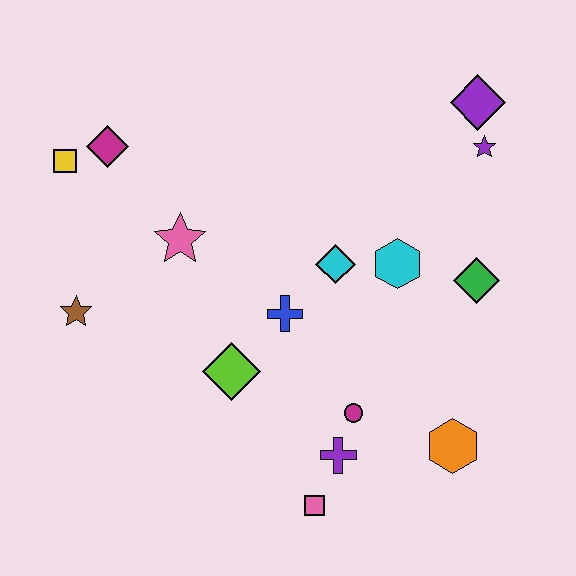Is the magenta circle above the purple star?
No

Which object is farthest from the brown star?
The purple diamond is farthest from the brown star.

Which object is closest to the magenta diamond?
The yellow square is closest to the magenta diamond.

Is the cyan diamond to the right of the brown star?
Yes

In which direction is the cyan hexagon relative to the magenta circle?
The cyan hexagon is above the magenta circle.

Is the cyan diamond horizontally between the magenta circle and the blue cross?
Yes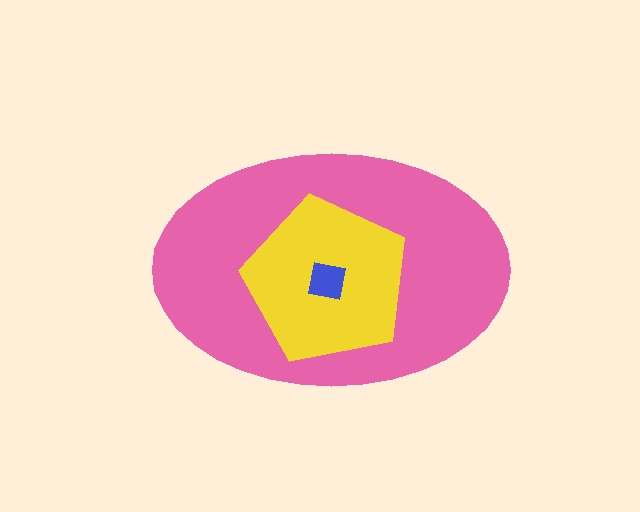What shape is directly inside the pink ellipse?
The yellow pentagon.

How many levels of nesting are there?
3.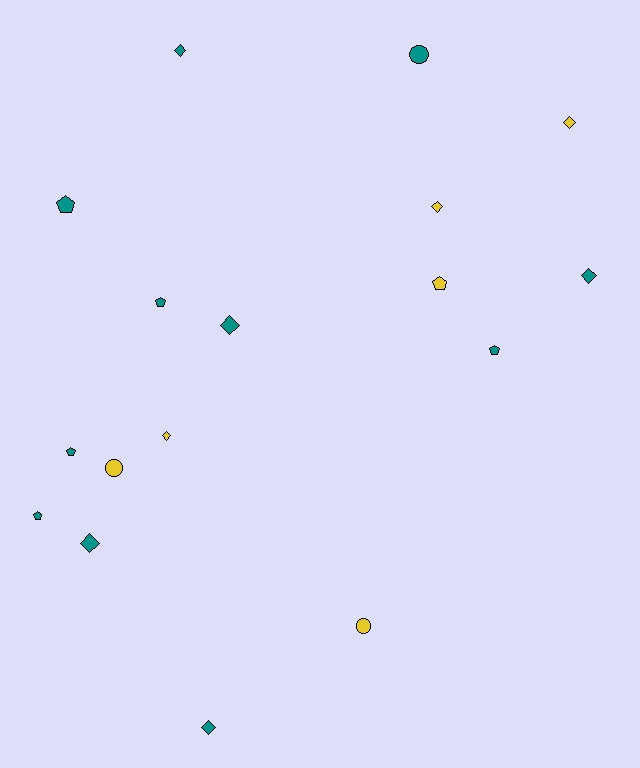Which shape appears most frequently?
Diamond, with 8 objects.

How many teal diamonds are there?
There are 5 teal diamonds.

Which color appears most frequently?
Teal, with 11 objects.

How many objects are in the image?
There are 17 objects.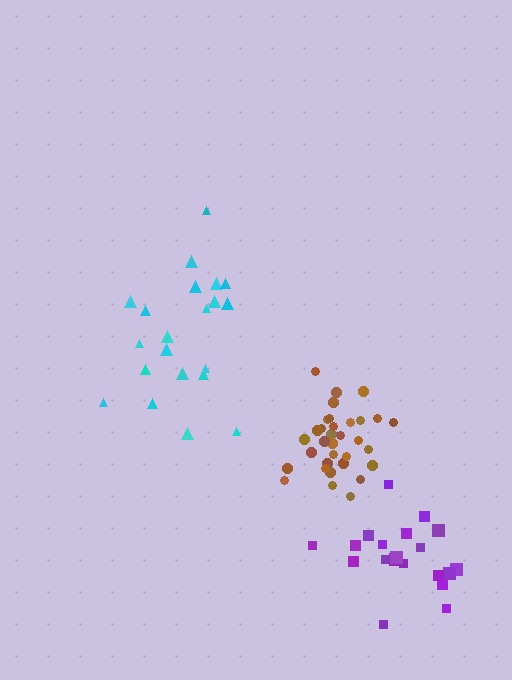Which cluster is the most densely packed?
Brown.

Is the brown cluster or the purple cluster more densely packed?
Brown.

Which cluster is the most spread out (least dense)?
Cyan.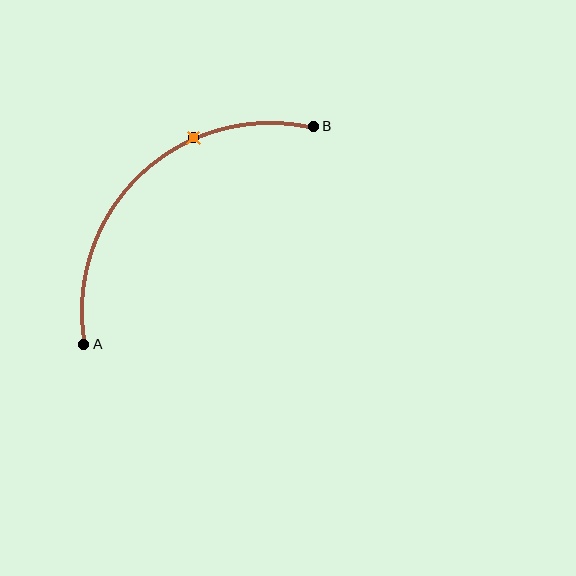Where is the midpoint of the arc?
The arc midpoint is the point on the curve farthest from the straight line joining A and B. It sits above and to the left of that line.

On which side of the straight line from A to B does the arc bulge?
The arc bulges above and to the left of the straight line connecting A and B.